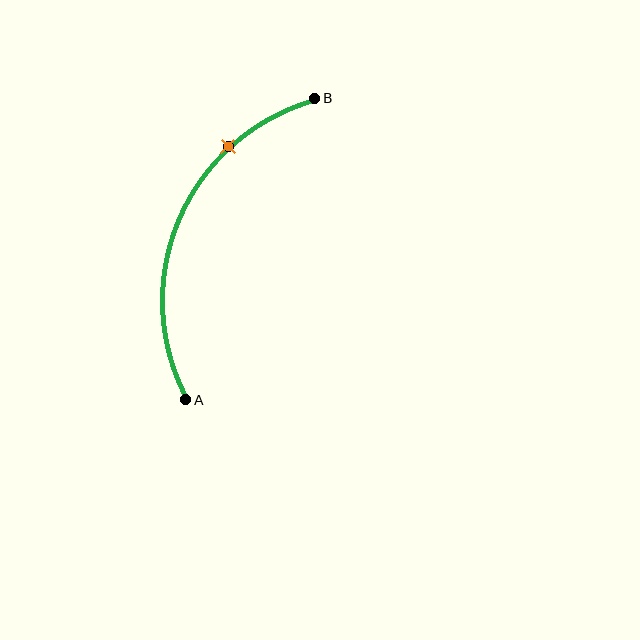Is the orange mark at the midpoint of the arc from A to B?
No. The orange mark lies on the arc but is closer to endpoint B. The arc midpoint would be at the point on the curve equidistant along the arc from both A and B.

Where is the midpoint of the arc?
The arc midpoint is the point on the curve farthest from the straight line joining A and B. It sits to the left of that line.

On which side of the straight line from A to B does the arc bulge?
The arc bulges to the left of the straight line connecting A and B.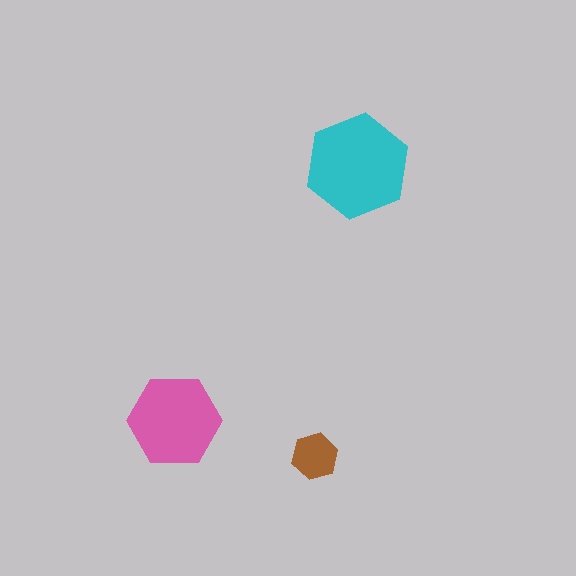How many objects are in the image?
There are 3 objects in the image.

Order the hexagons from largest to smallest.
the cyan one, the pink one, the brown one.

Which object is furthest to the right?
The cyan hexagon is rightmost.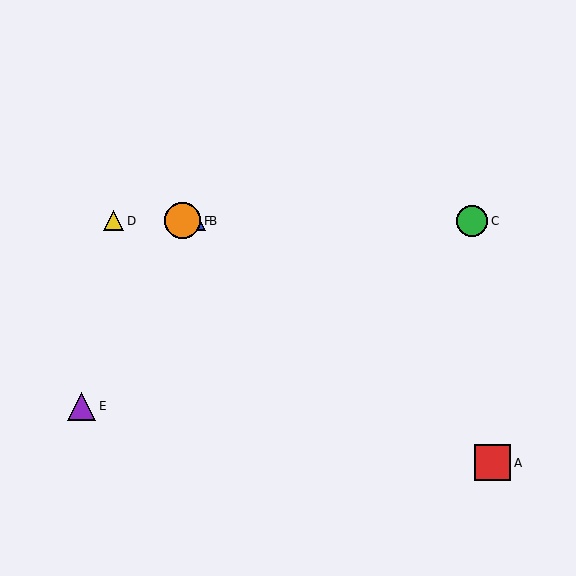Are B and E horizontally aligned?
No, B is at y≈221 and E is at y≈406.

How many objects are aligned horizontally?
4 objects (B, C, D, F) are aligned horizontally.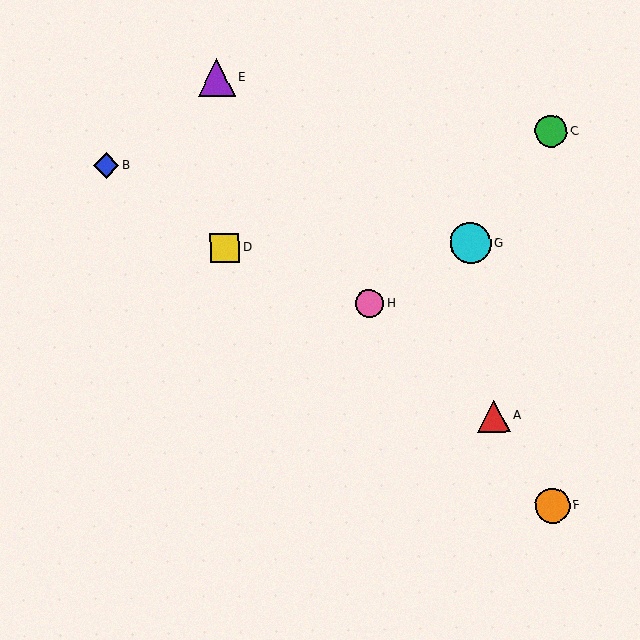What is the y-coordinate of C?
Object C is at y≈131.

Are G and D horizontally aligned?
Yes, both are at y≈243.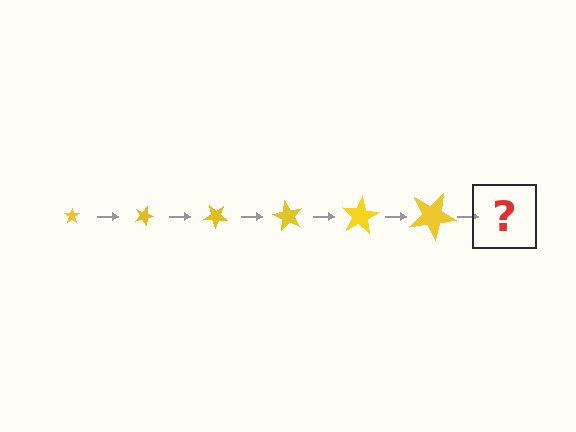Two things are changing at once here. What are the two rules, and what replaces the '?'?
The two rules are that the star grows larger each step and it rotates 20 degrees each step. The '?' should be a star, larger than the previous one and rotated 120 degrees from the start.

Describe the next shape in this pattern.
It should be a star, larger than the previous one and rotated 120 degrees from the start.